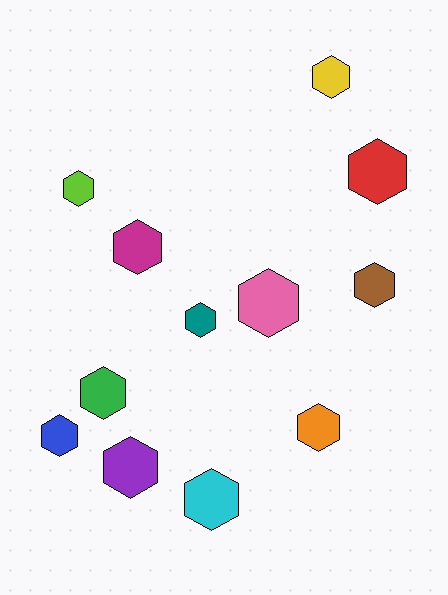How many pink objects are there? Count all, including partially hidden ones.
There is 1 pink object.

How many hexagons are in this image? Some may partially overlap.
There are 12 hexagons.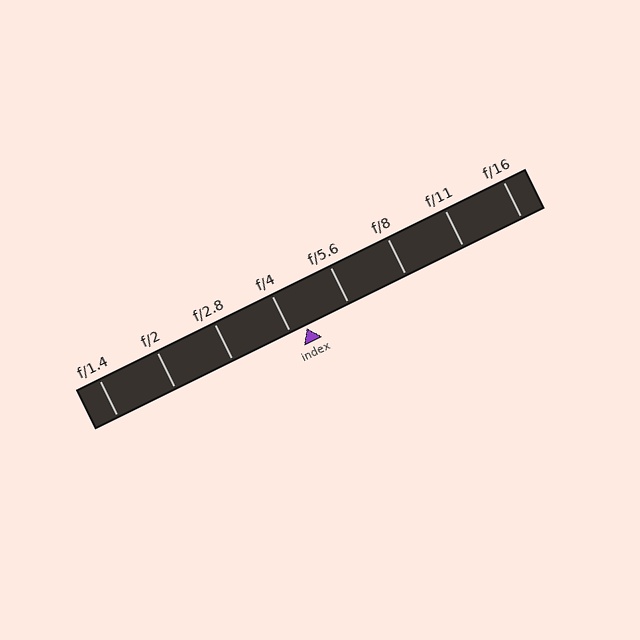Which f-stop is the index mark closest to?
The index mark is closest to f/4.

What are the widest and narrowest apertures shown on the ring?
The widest aperture shown is f/1.4 and the narrowest is f/16.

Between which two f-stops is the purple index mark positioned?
The index mark is between f/4 and f/5.6.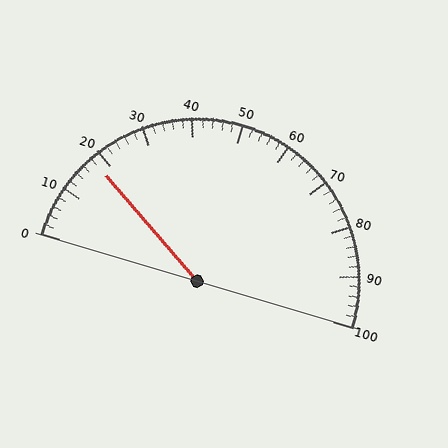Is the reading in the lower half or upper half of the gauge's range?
The reading is in the lower half of the range (0 to 100).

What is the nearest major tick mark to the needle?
The nearest major tick mark is 20.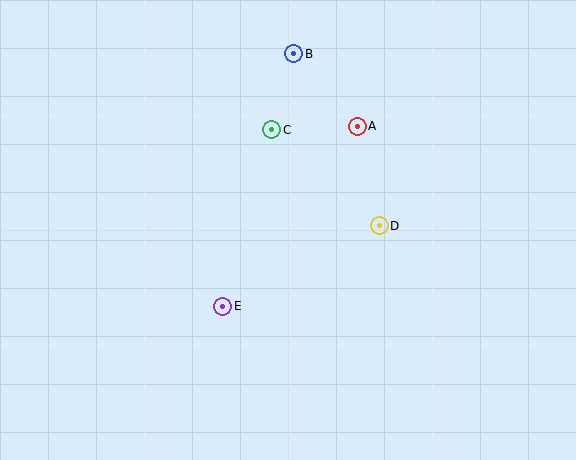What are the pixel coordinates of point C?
Point C is at (272, 130).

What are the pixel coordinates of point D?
Point D is at (379, 226).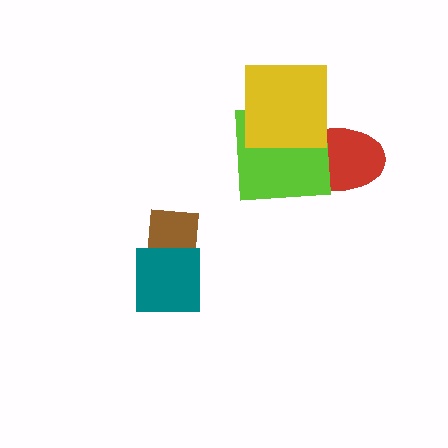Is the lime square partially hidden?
Yes, it is partially covered by another shape.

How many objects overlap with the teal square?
1 object overlaps with the teal square.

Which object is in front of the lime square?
The yellow square is in front of the lime square.